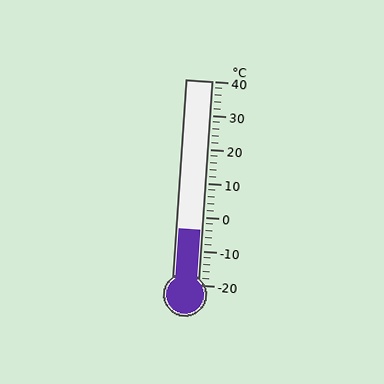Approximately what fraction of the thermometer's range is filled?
The thermometer is filled to approximately 25% of its range.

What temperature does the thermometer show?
The thermometer shows approximately -4°C.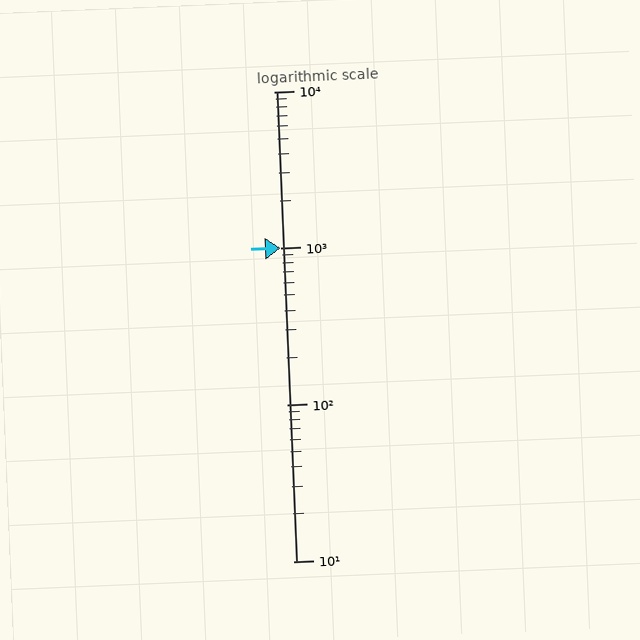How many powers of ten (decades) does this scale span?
The scale spans 3 decades, from 10 to 10000.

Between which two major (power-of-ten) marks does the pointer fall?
The pointer is between 1000 and 10000.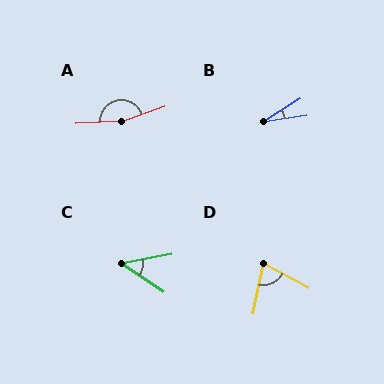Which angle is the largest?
A, at approximately 163 degrees.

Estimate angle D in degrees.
Approximately 74 degrees.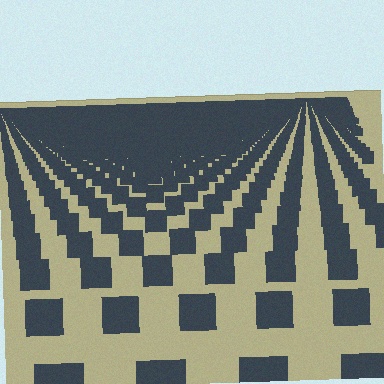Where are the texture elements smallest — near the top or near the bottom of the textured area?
Near the top.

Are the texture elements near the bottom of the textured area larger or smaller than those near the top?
Larger. Near the bottom, elements are closer to the viewer and appear at a bigger on-screen size.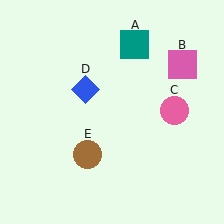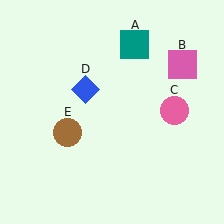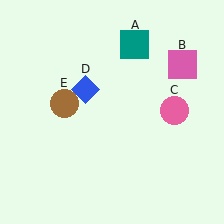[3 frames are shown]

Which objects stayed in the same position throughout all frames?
Teal square (object A) and pink square (object B) and pink circle (object C) and blue diamond (object D) remained stationary.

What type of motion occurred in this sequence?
The brown circle (object E) rotated clockwise around the center of the scene.